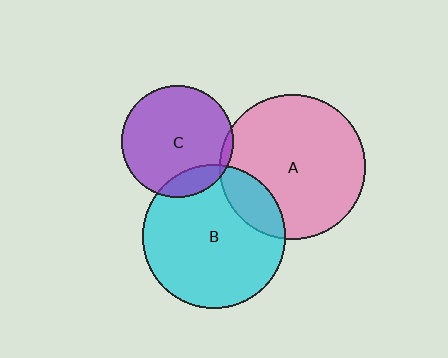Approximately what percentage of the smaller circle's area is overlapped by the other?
Approximately 15%.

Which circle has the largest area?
Circle A (pink).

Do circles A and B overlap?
Yes.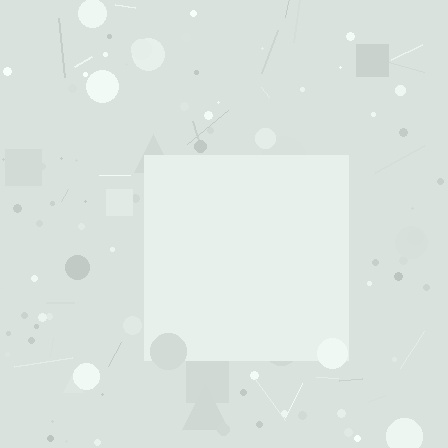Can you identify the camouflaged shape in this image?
The camouflaged shape is a square.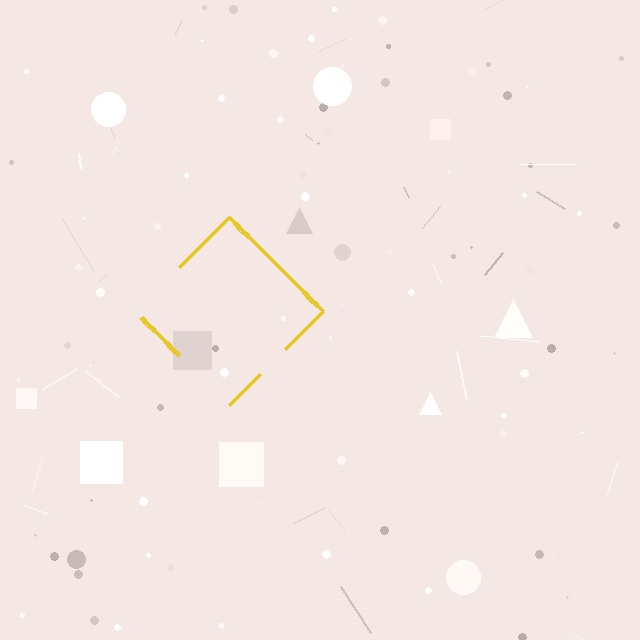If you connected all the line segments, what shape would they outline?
They would outline a diamond.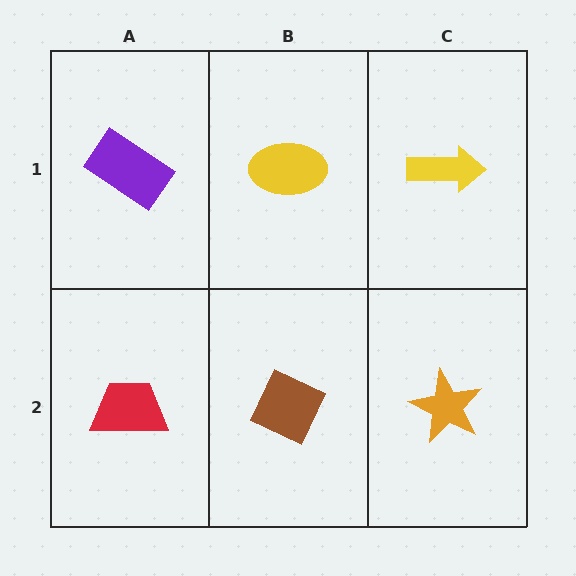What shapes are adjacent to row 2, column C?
A yellow arrow (row 1, column C), a brown diamond (row 2, column B).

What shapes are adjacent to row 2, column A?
A purple rectangle (row 1, column A), a brown diamond (row 2, column B).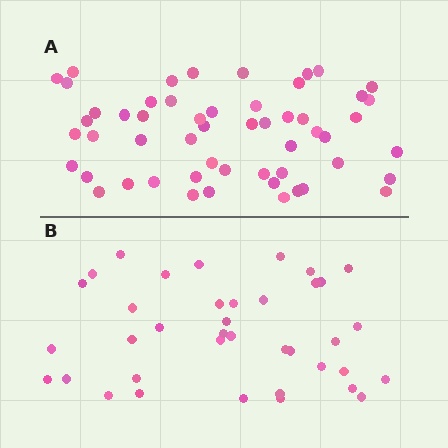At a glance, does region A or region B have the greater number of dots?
Region A (the top region) has more dots.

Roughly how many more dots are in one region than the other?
Region A has approximately 15 more dots than region B.